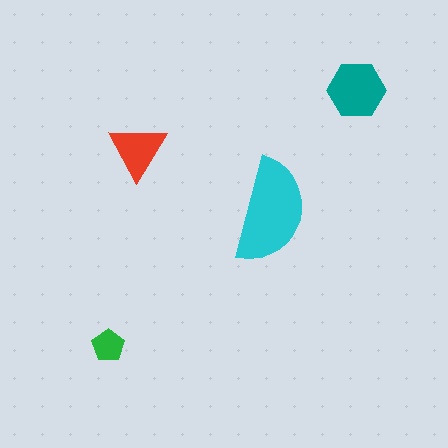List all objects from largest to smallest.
The cyan semicircle, the teal hexagon, the red triangle, the green pentagon.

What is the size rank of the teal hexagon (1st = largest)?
2nd.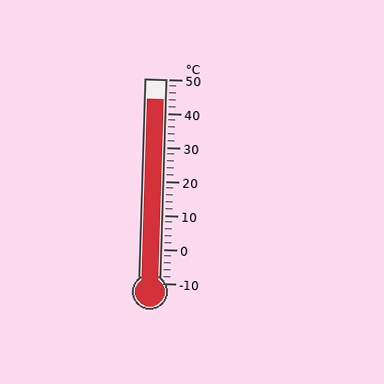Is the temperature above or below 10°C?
The temperature is above 10°C.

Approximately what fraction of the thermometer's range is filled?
The thermometer is filled to approximately 90% of its range.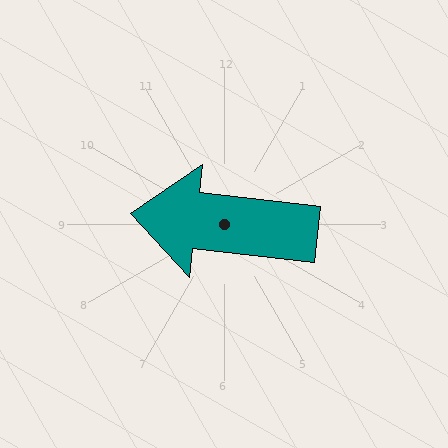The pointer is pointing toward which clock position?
Roughly 9 o'clock.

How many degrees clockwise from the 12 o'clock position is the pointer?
Approximately 276 degrees.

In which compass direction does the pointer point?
West.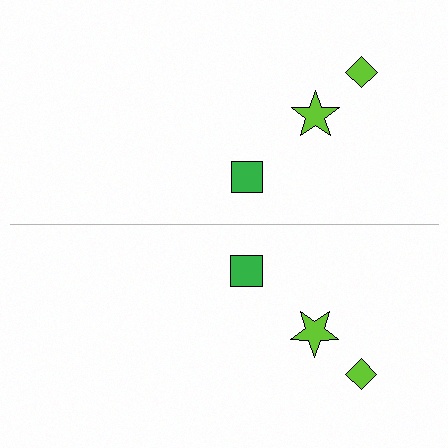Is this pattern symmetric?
Yes, this pattern has bilateral (reflection) symmetry.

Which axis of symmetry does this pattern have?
The pattern has a horizontal axis of symmetry running through the center of the image.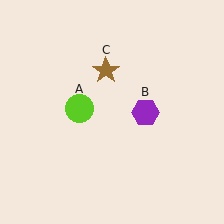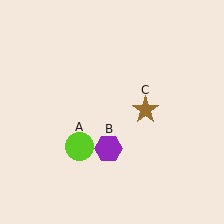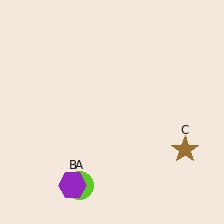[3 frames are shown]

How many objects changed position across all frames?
3 objects changed position: lime circle (object A), purple hexagon (object B), brown star (object C).